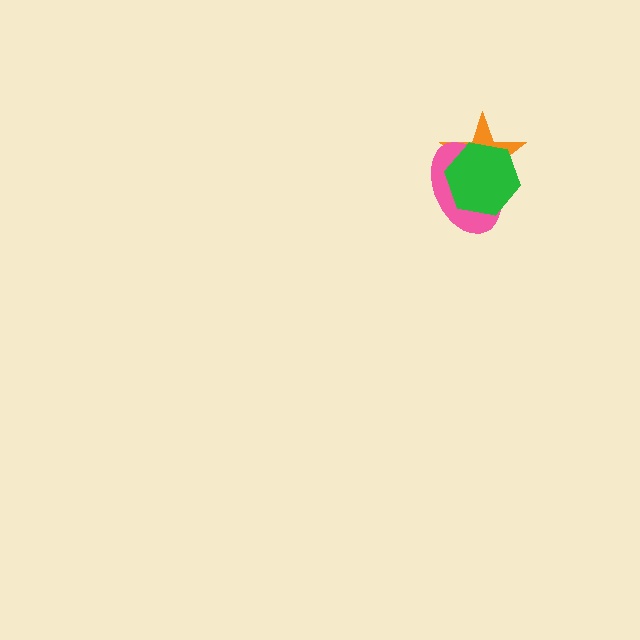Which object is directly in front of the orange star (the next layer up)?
The pink ellipse is directly in front of the orange star.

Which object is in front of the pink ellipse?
The green hexagon is in front of the pink ellipse.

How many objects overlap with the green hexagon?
2 objects overlap with the green hexagon.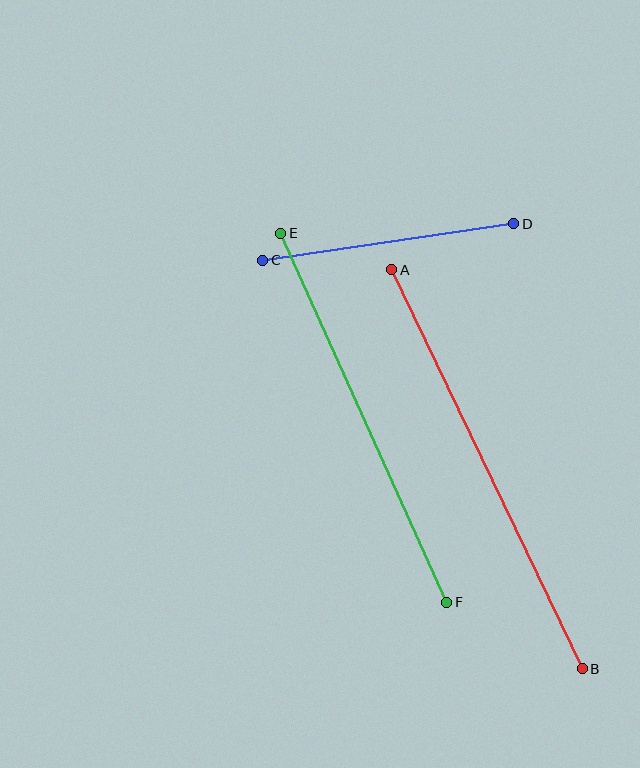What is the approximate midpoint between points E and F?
The midpoint is at approximately (364, 418) pixels.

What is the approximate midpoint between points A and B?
The midpoint is at approximately (487, 469) pixels.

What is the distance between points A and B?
The distance is approximately 442 pixels.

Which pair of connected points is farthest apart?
Points A and B are farthest apart.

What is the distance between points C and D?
The distance is approximately 254 pixels.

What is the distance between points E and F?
The distance is approximately 405 pixels.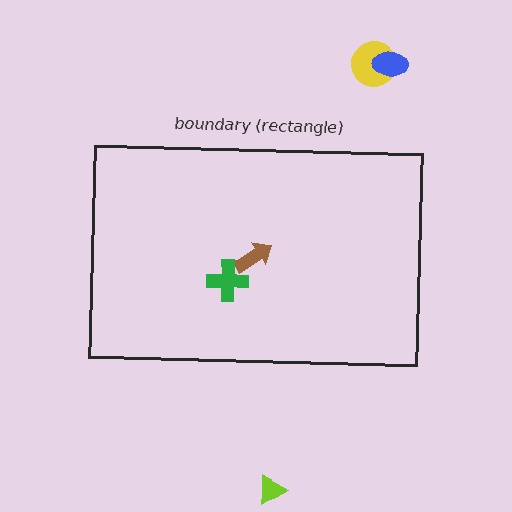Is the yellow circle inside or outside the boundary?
Outside.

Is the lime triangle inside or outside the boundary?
Outside.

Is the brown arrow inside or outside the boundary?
Inside.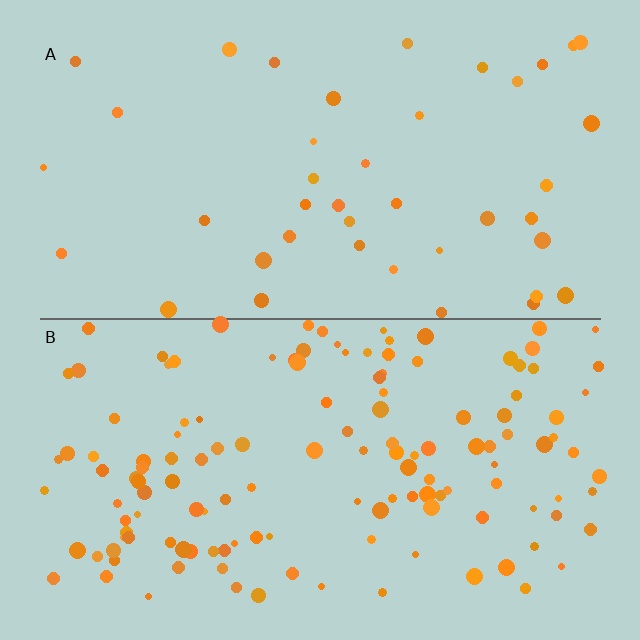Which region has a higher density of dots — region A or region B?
B (the bottom).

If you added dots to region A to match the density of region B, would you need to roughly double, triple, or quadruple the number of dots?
Approximately triple.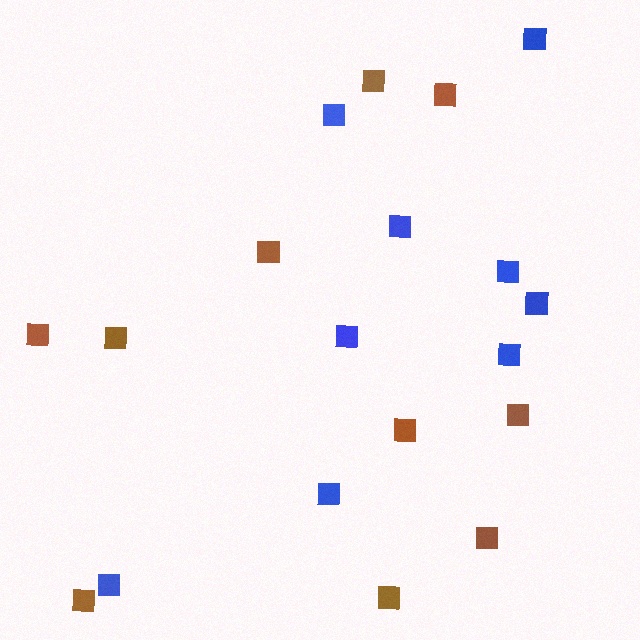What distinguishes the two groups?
There are 2 groups: one group of blue squares (9) and one group of brown squares (10).